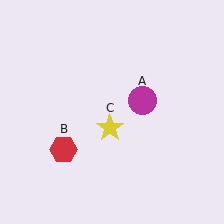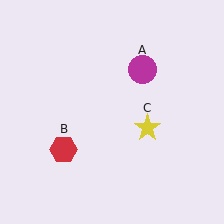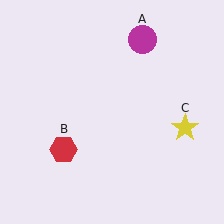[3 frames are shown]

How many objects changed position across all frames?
2 objects changed position: magenta circle (object A), yellow star (object C).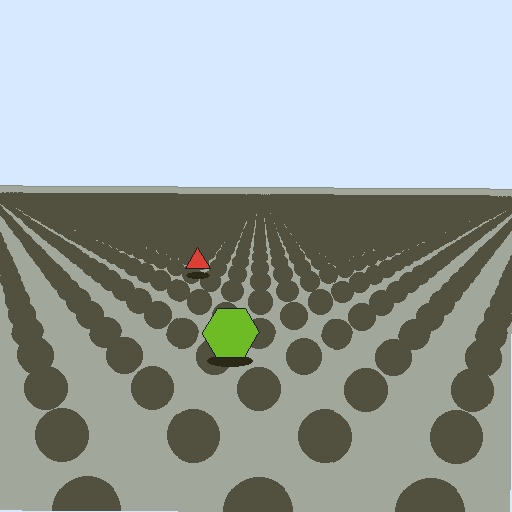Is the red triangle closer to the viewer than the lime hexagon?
No. The lime hexagon is closer — you can tell from the texture gradient: the ground texture is coarser near it.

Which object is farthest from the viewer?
The red triangle is farthest from the viewer. It appears smaller and the ground texture around it is denser.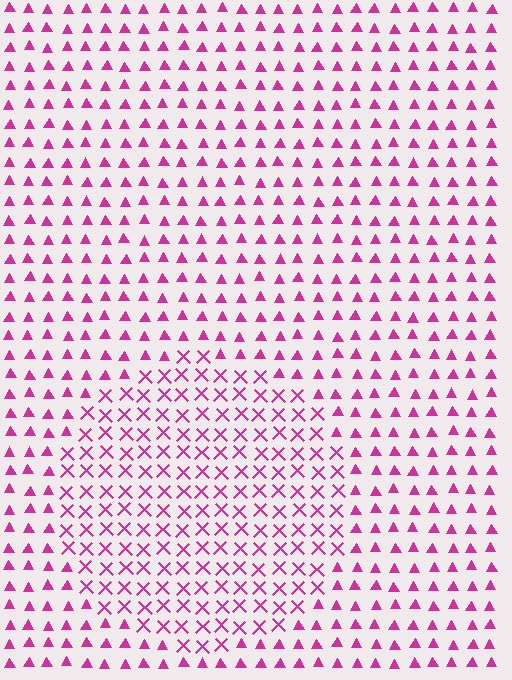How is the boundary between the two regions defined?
The boundary is defined by a change in element shape: X marks inside vs. triangles outside. All elements share the same color and spacing.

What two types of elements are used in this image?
The image uses X marks inside the circle region and triangles outside it.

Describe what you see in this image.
The image is filled with small magenta elements arranged in a uniform grid. A circle-shaped region contains X marks, while the surrounding area contains triangles. The boundary is defined purely by the change in element shape.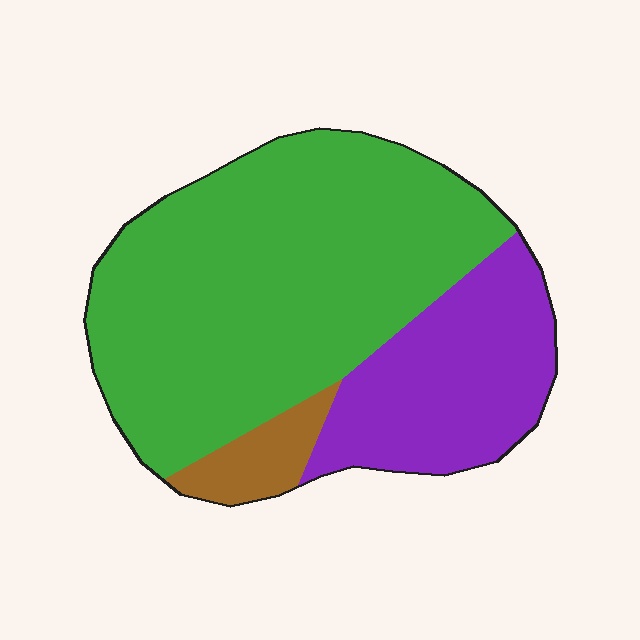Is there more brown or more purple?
Purple.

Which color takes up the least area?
Brown, at roughly 5%.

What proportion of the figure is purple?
Purple covers roughly 25% of the figure.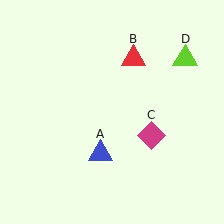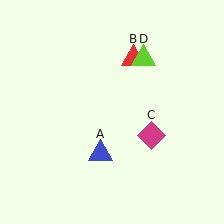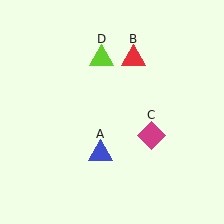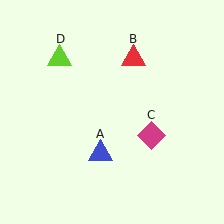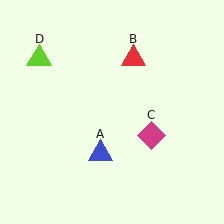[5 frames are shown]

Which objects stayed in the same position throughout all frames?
Blue triangle (object A) and red triangle (object B) and magenta diamond (object C) remained stationary.